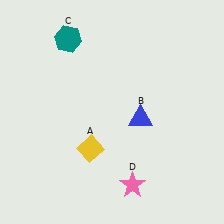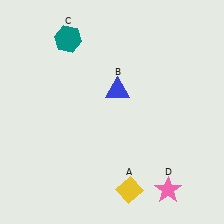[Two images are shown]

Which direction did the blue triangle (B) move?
The blue triangle (B) moved up.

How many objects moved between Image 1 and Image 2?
3 objects moved between the two images.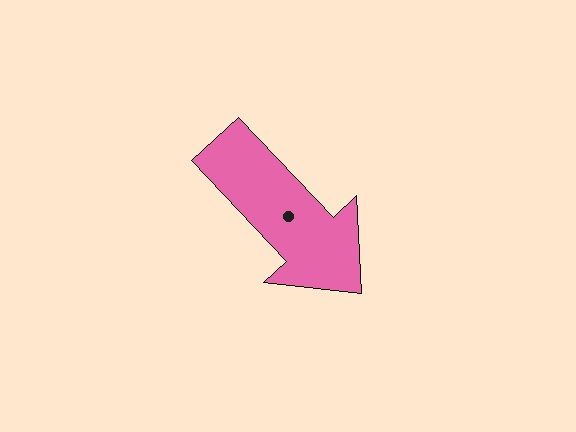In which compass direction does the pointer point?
Southeast.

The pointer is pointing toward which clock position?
Roughly 5 o'clock.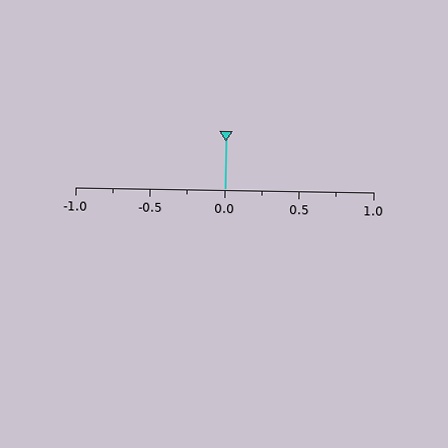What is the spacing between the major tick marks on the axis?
The major ticks are spaced 0.5 apart.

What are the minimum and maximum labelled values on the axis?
The axis runs from -1.0 to 1.0.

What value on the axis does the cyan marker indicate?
The marker indicates approximately 0.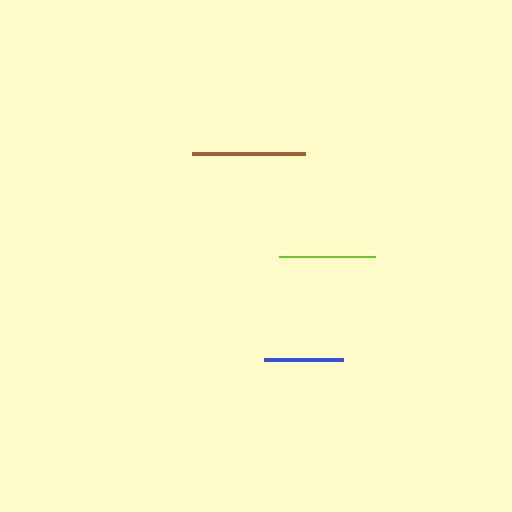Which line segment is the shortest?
The blue line is the shortest at approximately 78 pixels.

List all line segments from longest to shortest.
From longest to shortest: brown, lime, blue.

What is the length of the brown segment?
The brown segment is approximately 112 pixels long.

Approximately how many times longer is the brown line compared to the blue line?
The brown line is approximately 1.4 times the length of the blue line.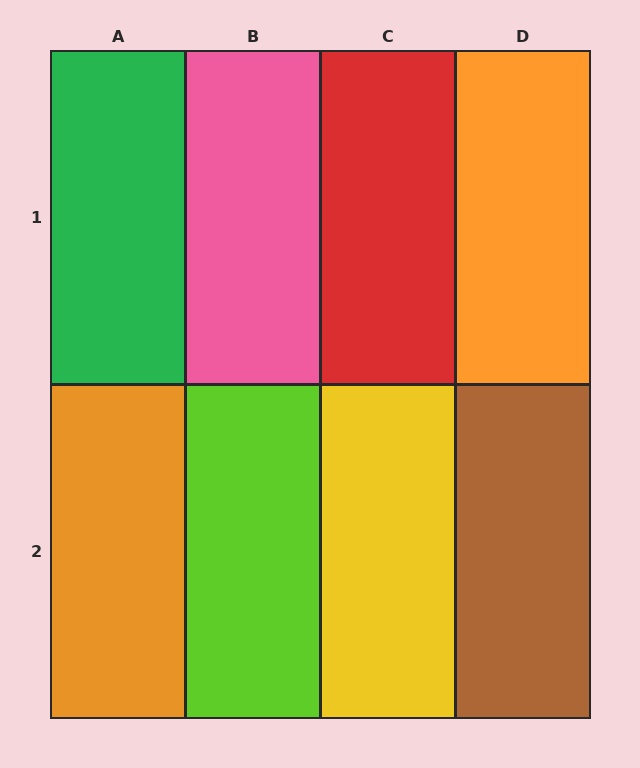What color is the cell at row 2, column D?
Brown.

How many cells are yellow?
1 cell is yellow.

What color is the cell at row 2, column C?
Yellow.